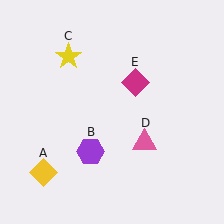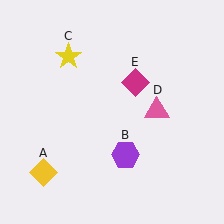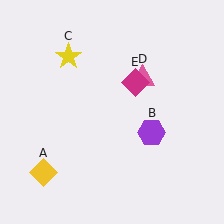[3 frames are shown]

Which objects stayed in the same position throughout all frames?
Yellow diamond (object A) and yellow star (object C) and magenta diamond (object E) remained stationary.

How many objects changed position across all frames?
2 objects changed position: purple hexagon (object B), pink triangle (object D).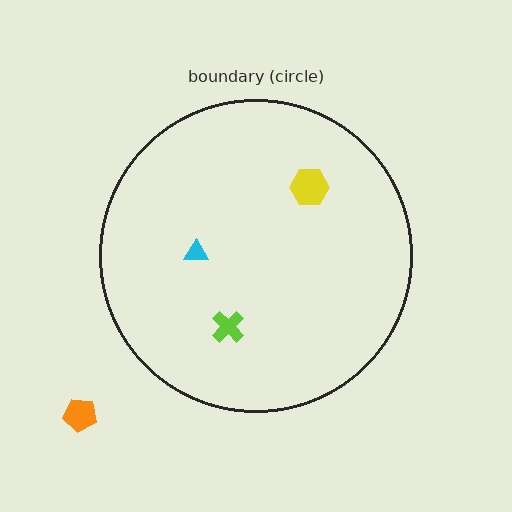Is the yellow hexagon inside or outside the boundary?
Inside.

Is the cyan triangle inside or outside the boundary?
Inside.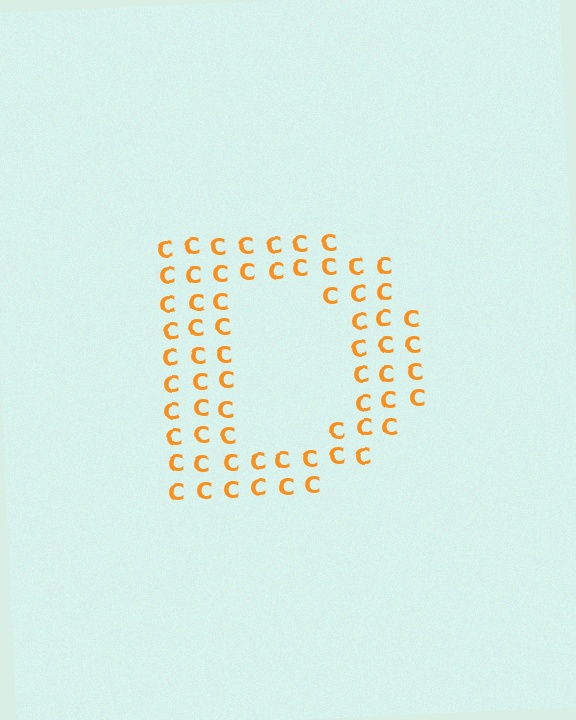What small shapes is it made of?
It is made of small letter C's.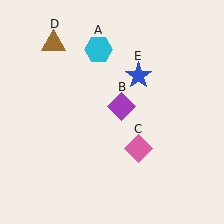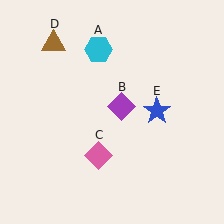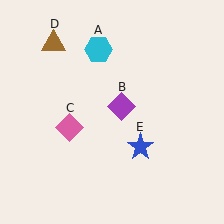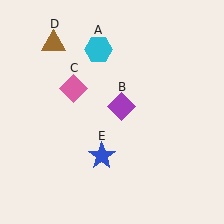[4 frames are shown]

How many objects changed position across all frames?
2 objects changed position: pink diamond (object C), blue star (object E).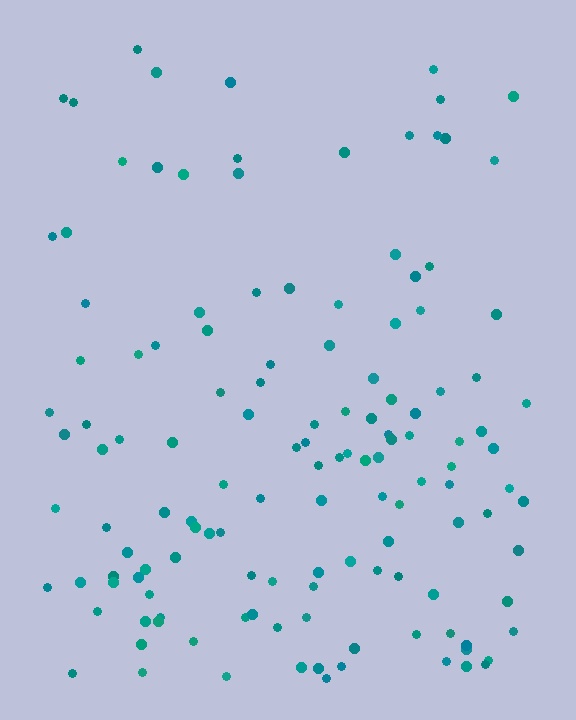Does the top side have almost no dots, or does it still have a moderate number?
Still a moderate number, just noticeably fewer than the bottom.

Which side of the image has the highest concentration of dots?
The bottom.